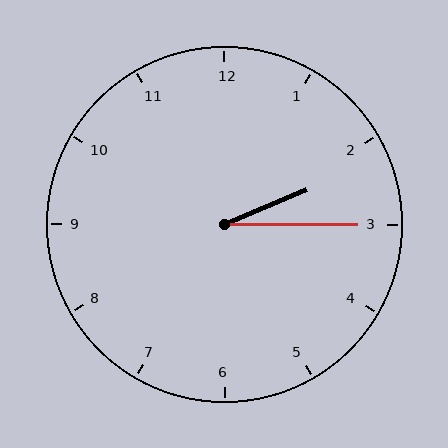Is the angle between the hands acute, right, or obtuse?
It is acute.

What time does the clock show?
2:15.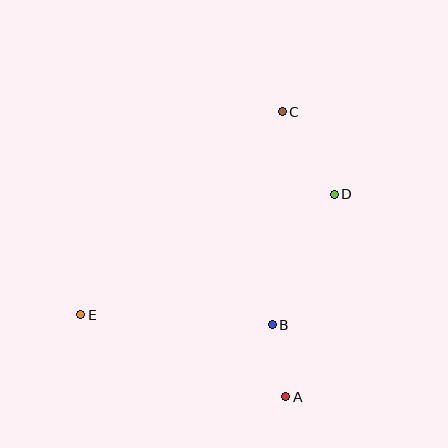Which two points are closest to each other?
Points A and B are closest to each other.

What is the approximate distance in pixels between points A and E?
The distance between A and E is approximately 221 pixels.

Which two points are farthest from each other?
Points C and E are farthest from each other.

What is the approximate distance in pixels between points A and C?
The distance between A and C is approximately 285 pixels.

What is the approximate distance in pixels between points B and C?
The distance between B and C is approximately 213 pixels.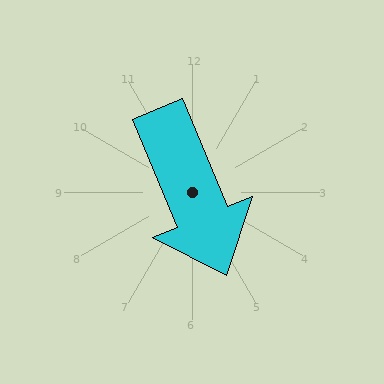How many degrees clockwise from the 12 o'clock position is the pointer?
Approximately 157 degrees.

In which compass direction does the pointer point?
Southeast.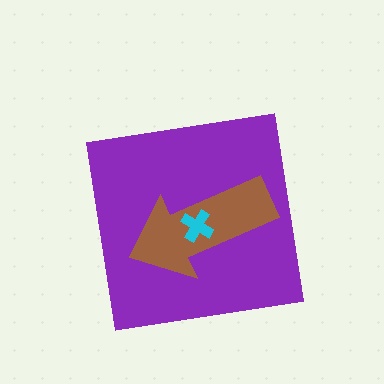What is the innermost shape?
The cyan cross.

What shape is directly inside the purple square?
The brown arrow.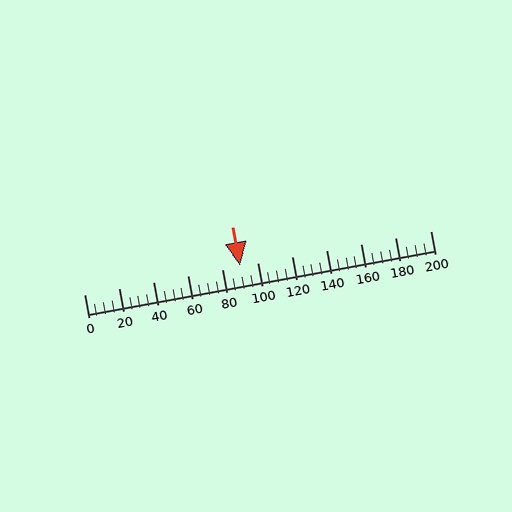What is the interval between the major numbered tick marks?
The major tick marks are spaced 20 units apart.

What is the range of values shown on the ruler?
The ruler shows values from 0 to 200.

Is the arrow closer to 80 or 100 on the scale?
The arrow is closer to 100.